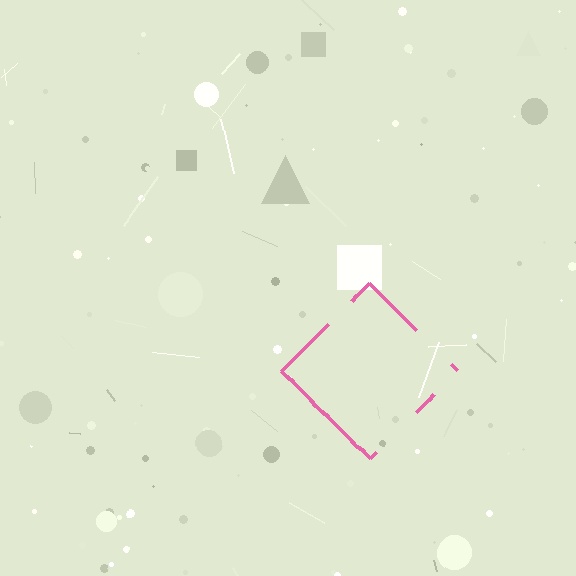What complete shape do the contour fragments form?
The contour fragments form a diamond.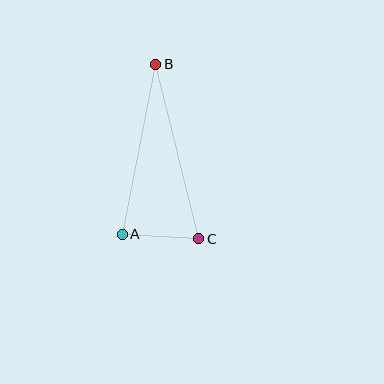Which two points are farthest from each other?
Points B and C are farthest from each other.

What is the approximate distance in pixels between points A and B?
The distance between A and B is approximately 173 pixels.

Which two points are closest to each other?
Points A and C are closest to each other.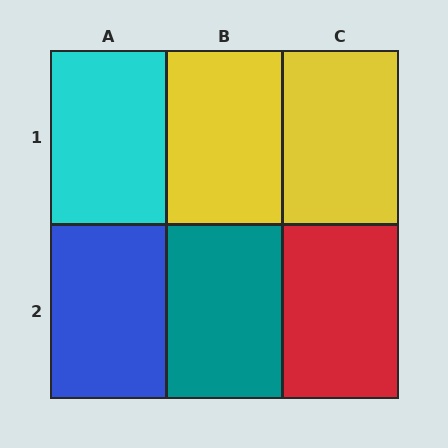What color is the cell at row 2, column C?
Red.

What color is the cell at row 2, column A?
Blue.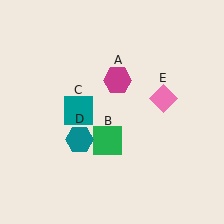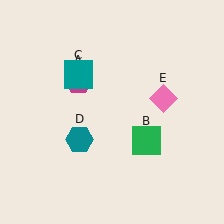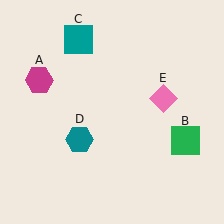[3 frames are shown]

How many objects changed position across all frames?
3 objects changed position: magenta hexagon (object A), green square (object B), teal square (object C).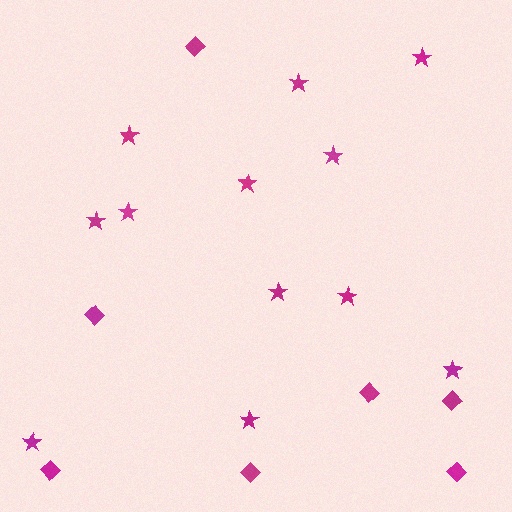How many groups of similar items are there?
There are 2 groups: one group of stars (12) and one group of diamonds (7).